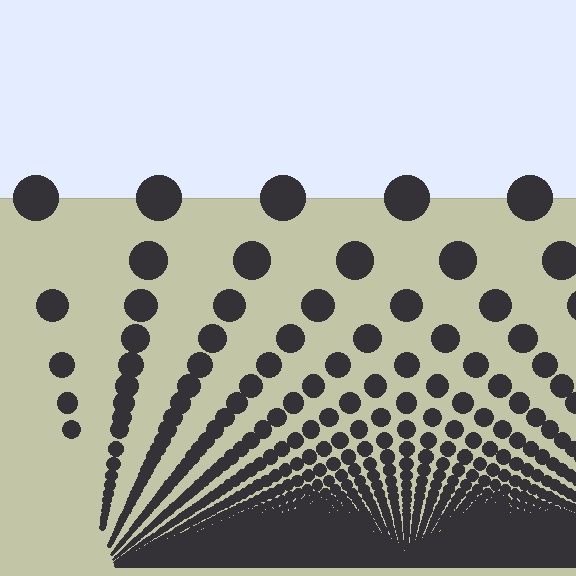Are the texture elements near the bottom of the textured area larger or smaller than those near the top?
Smaller. The gradient is inverted — elements near the bottom are smaller and denser.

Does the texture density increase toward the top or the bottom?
Density increases toward the bottom.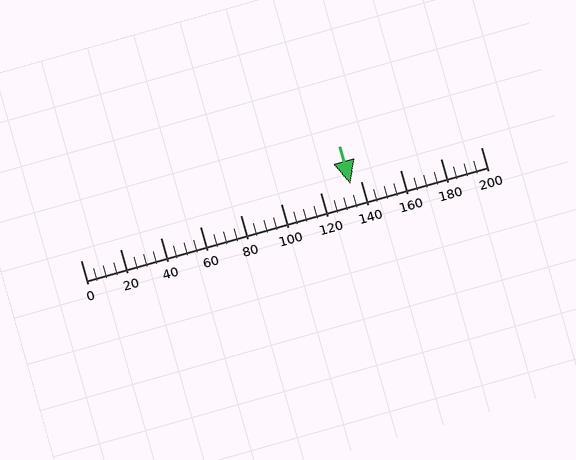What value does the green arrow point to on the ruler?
The green arrow points to approximately 135.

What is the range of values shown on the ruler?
The ruler shows values from 0 to 200.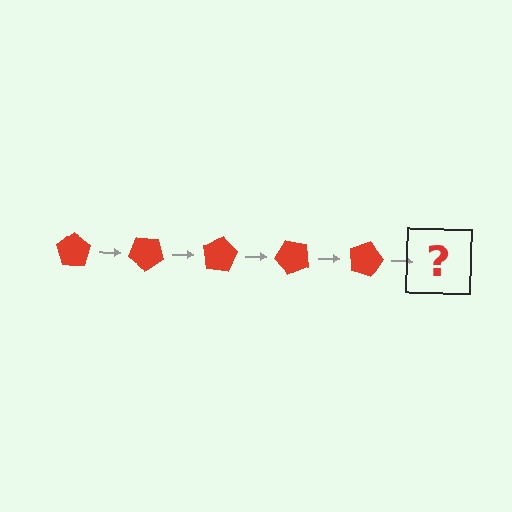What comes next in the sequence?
The next element should be a red pentagon rotated 200 degrees.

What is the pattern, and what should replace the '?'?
The pattern is that the pentagon rotates 40 degrees each step. The '?' should be a red pentagon rotated 200 degrees.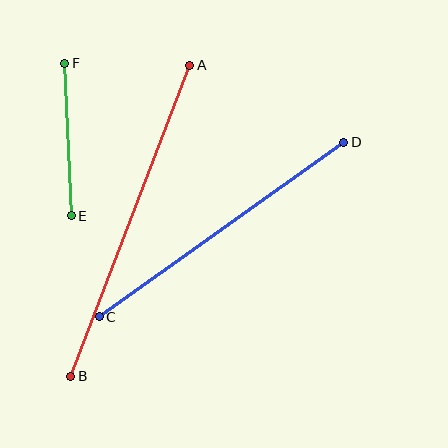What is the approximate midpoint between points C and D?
The midpoint is at approximately (221, 230) pixels.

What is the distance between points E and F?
The distance is approximately 153 pixels.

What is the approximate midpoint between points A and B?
The midpoint is at approximately (130, 221) pixels.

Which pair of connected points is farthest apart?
Points A and B are farthest apart.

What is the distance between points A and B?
The distance is approximately 333 pixels.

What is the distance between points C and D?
The distance is approximately 300 pixels.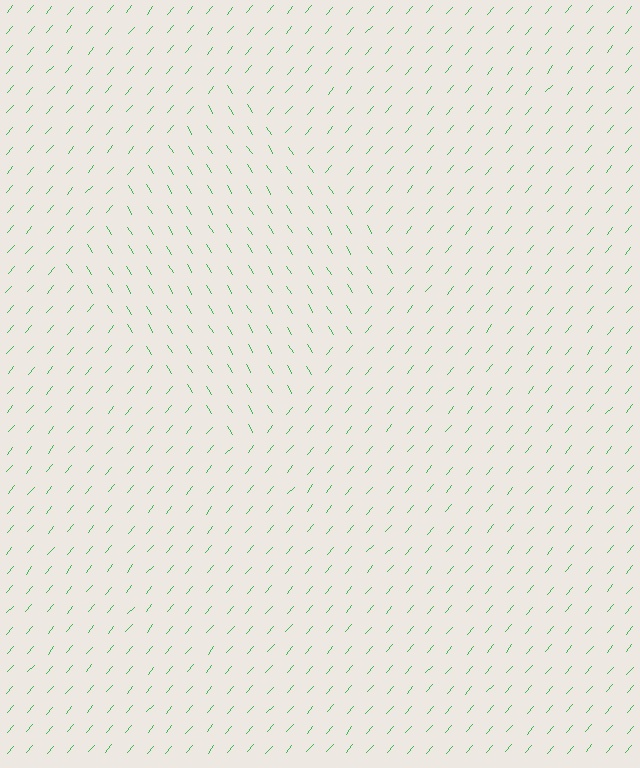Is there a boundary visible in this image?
Yes, there is a texture boundary formed by a change in line orientation.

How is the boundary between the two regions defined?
The boundary is defined purely by a change in line orientation (approximately 72 degrees difference). All lines are the same color and thickness.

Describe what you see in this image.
The image is filled with small green line segments. A diamond region in the image has lines oriented differently from the surrounding lines, creating a visible texture boundary.